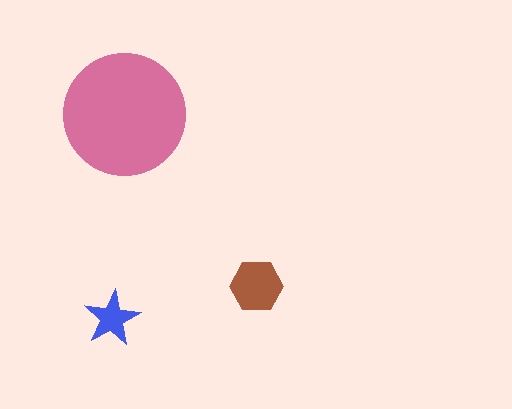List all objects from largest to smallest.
The pink circle, the brown hexagon, the blue star.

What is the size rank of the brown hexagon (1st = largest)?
2nd.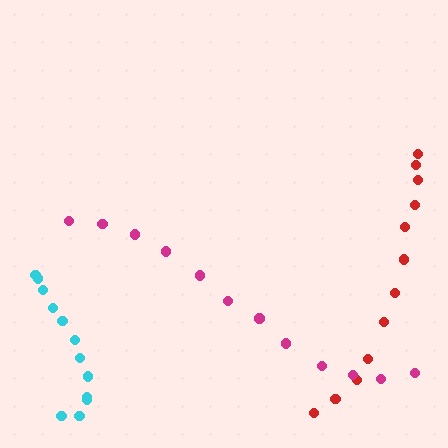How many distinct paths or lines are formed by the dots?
There are 3 distinct paths.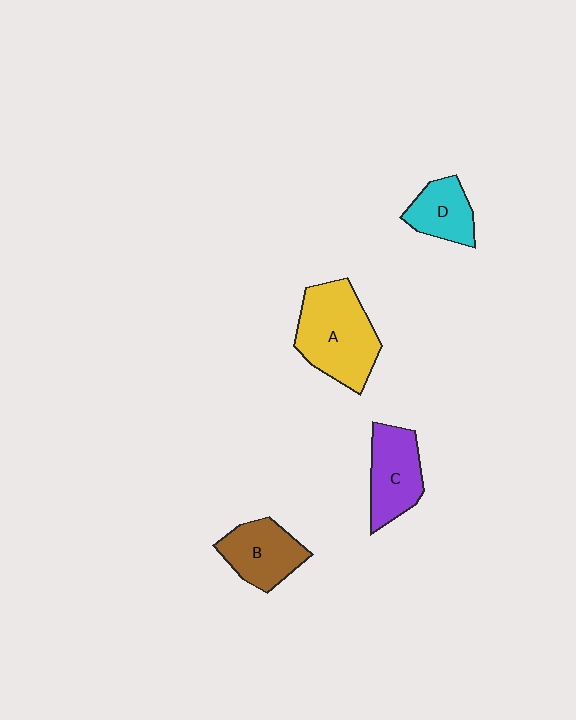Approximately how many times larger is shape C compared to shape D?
Approximately 1.3 times.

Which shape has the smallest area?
Shape D (cyan).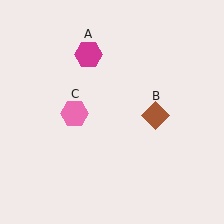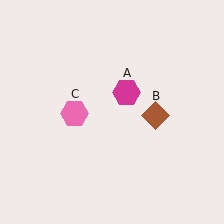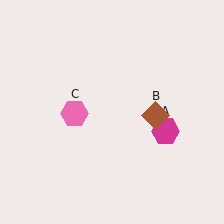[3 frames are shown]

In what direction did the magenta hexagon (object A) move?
The magenta hexagon (object A) moved down and to the right.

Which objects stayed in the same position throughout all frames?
Brown diamond (object B) and pink hexagon (object C) remained stationary.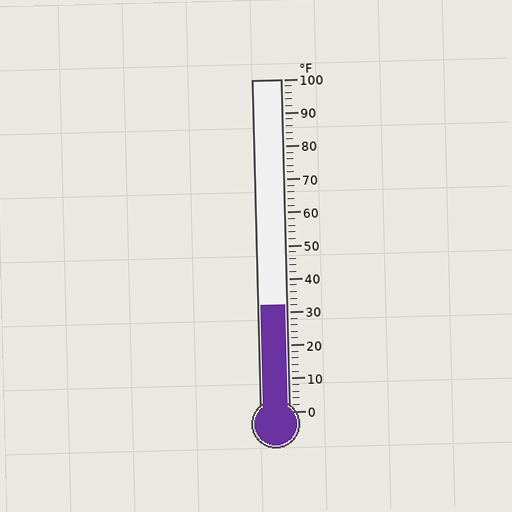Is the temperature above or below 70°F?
The temperature is below 70°F.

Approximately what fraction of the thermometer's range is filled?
The thermometer is filled to approximately 30% of its range.